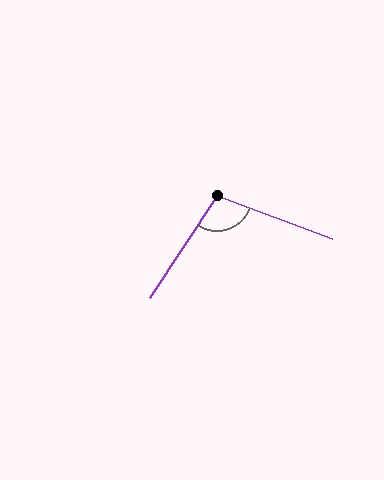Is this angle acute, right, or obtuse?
It is obtuse.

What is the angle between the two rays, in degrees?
Approximately 103 degrees.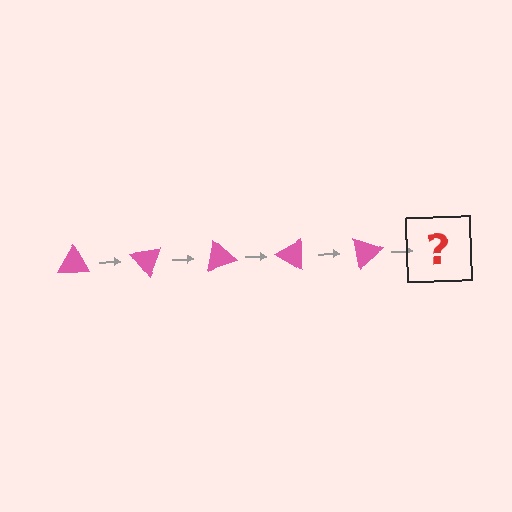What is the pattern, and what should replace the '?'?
The pattern is that the triangle rotates 50 degrees each step. The '?' should be a pink triangle rotated 250 degrees.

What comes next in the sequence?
The next element should be a pink triangle rotated 250 degrees.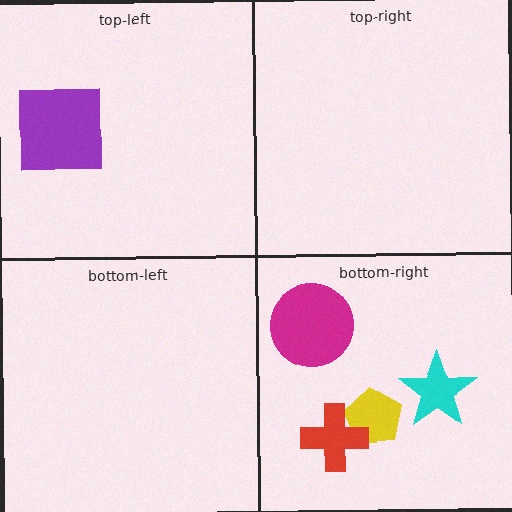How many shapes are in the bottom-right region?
4.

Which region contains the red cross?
The bottom-right region.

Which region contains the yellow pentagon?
The bottom-right region.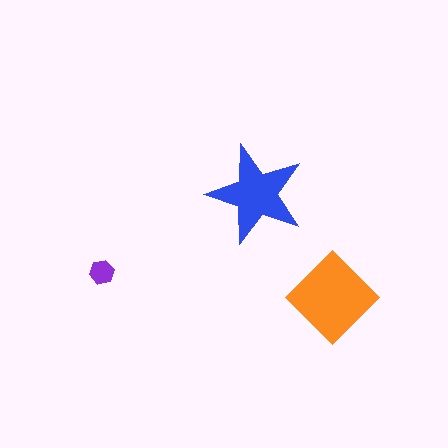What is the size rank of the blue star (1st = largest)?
2nd.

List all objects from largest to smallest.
The orange diamond, the blue star, the purple hexagon.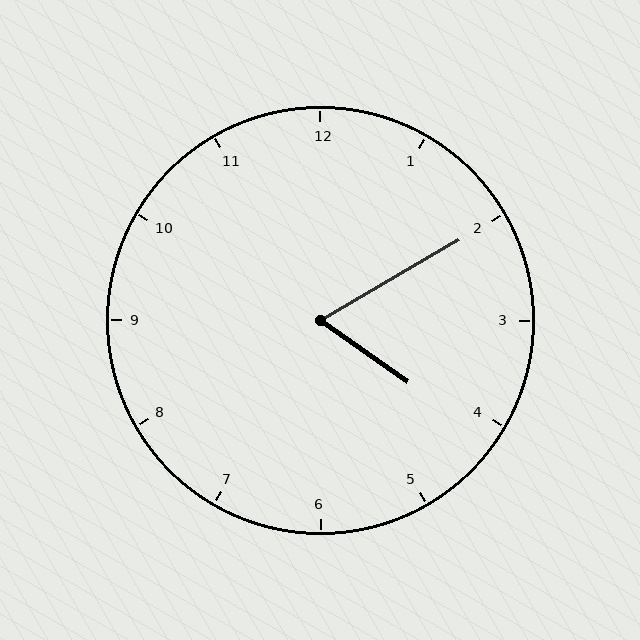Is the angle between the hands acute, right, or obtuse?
It is acute.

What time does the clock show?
4:10.